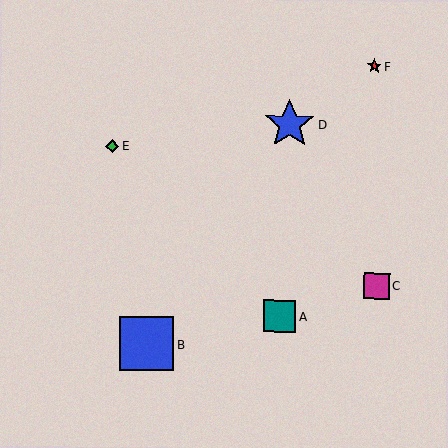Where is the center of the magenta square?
The center of the magenta square is at (377, 286).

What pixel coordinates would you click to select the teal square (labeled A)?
Click at (279, 316) to select the teal square A.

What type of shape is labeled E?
Shape E is a green diamond.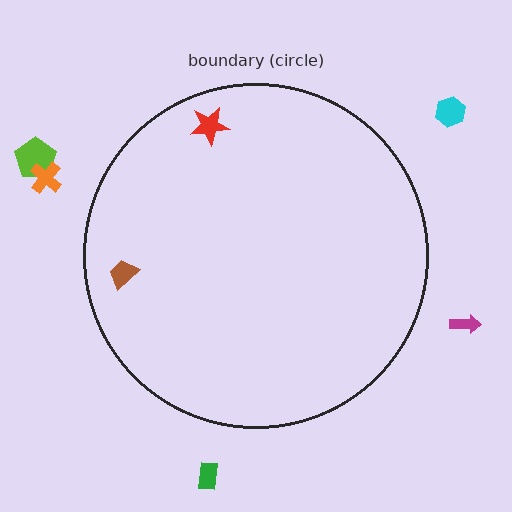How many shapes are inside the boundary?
2 inside, 5 outside.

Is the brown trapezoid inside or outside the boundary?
Inside.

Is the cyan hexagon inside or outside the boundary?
Outside.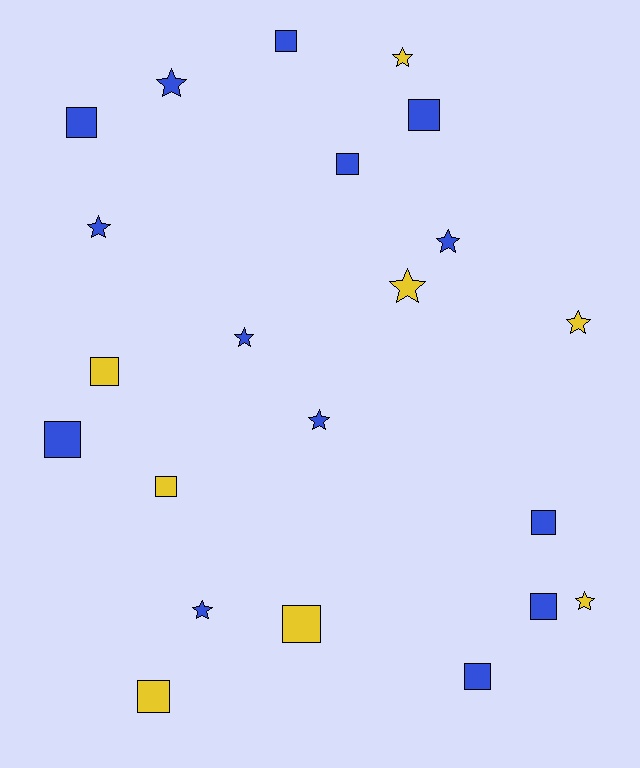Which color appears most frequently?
Blue, with 14 objects.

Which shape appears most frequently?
Square, with 12 objects.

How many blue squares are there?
There are 8 blue squares.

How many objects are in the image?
There are 22 objects.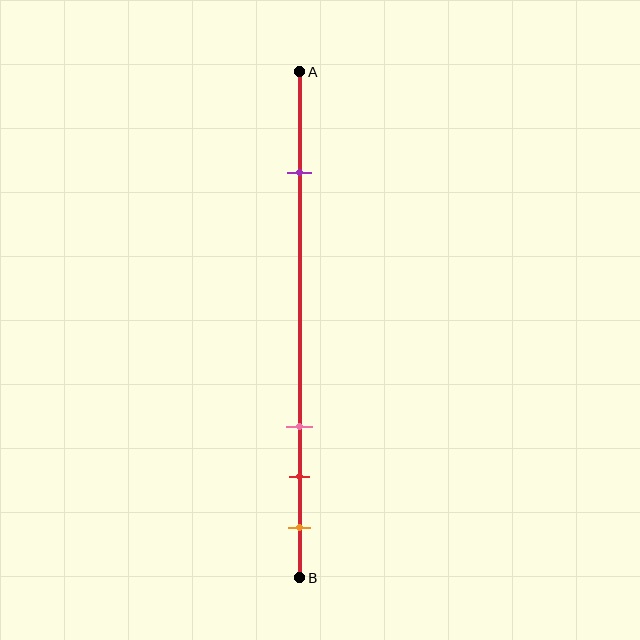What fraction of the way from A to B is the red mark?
The red mark is approximately 80% (0.8) of the way from A to B.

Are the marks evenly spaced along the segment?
No, the marks are not evenly spaced.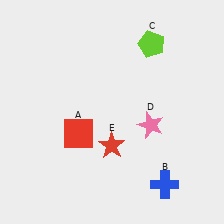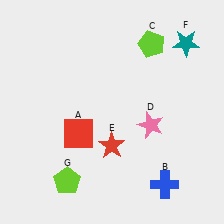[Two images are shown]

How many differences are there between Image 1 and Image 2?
There are 2 differences between the two images.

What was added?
A teal star (F), a lime pentagon (G) were added in Image 2.